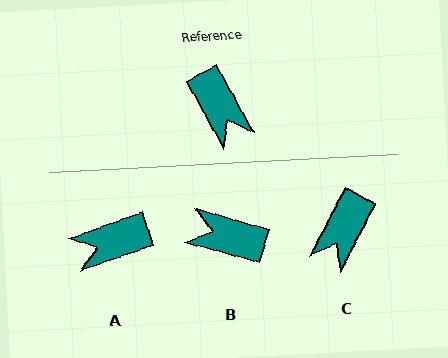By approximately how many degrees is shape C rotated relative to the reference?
Approximately 57 degrees clockwise.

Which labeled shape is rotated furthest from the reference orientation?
B, about 135 degrees away.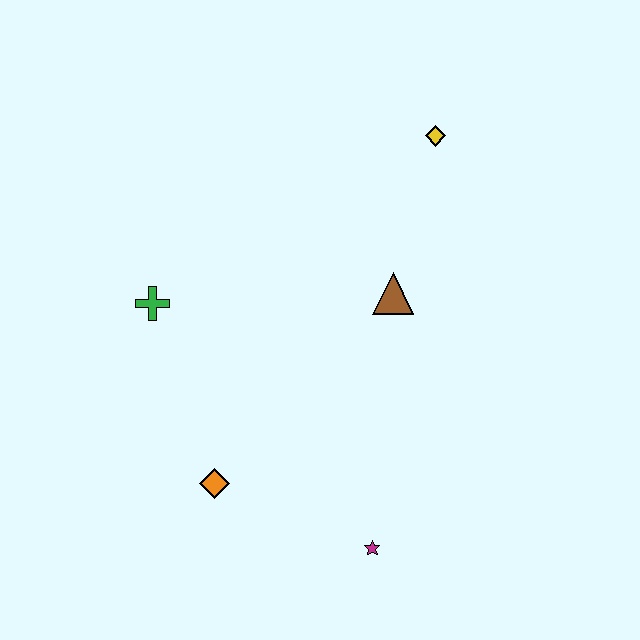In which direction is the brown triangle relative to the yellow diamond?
The brown triangle is below the yellow diamond.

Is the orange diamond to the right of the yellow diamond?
No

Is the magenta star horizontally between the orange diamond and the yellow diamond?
Yes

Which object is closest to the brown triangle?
The yellow diamond is closest to the brown triangle.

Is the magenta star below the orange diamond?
Yes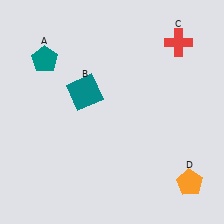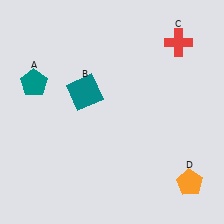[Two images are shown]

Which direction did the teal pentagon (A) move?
The teal pentagon (A) moved down.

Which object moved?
The teal pentagon (A) moved down.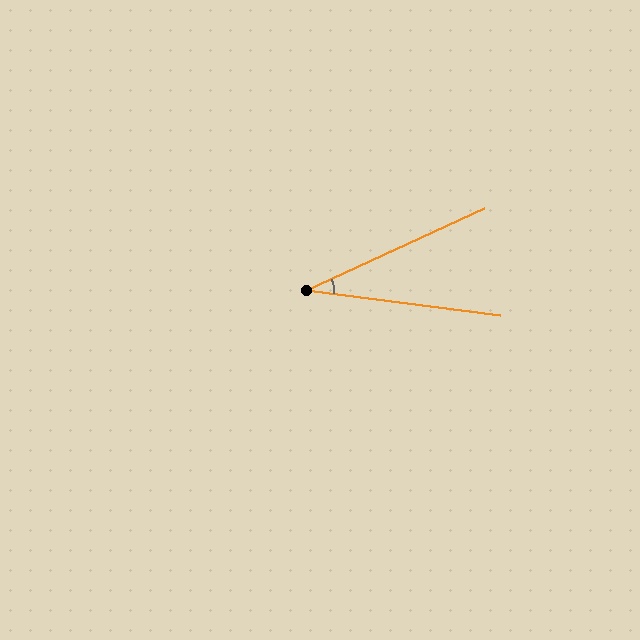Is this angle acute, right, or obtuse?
It is acute.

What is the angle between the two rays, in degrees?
Approximately 32 degrees.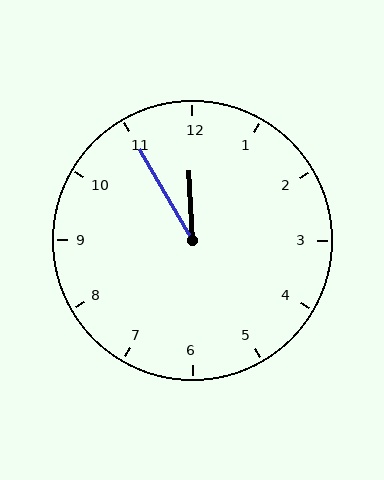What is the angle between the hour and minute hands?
Approximately 28 degrees.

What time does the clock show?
11:55.